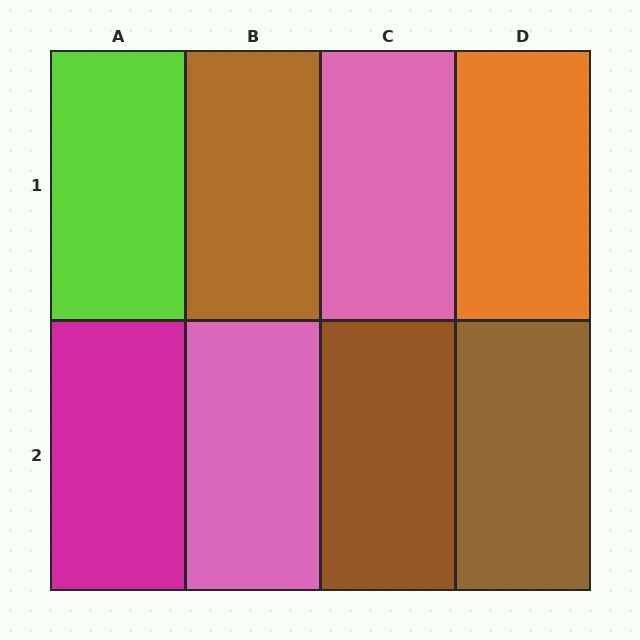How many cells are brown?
3 cells are brown.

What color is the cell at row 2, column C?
Brown.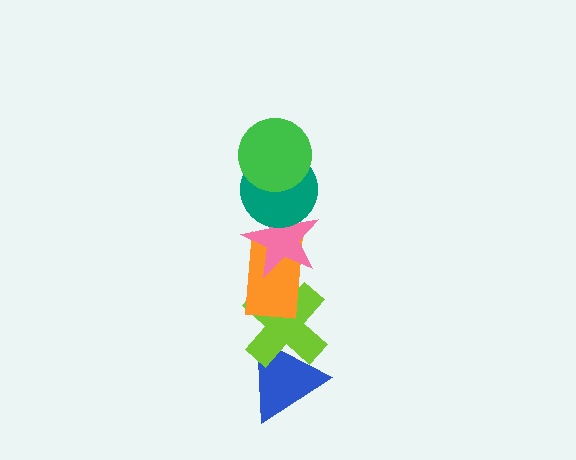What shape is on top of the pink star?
The teal circle is on top of the pink star.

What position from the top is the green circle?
The green circle is 1st from the top.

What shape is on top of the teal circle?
The green circle is on top of the teal circle.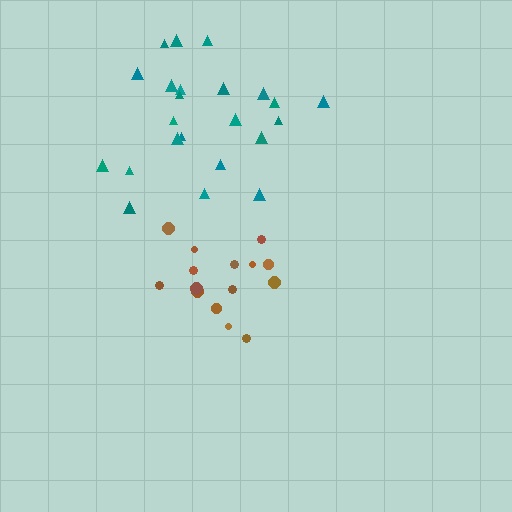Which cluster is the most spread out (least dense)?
Teal.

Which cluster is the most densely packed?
Brown.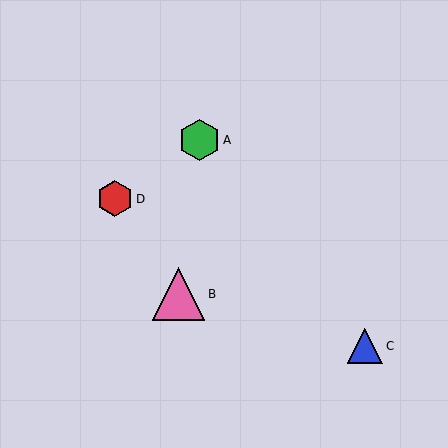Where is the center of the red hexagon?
The center of the red hexagon is at (115, 199).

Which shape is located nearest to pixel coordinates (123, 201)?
The red hexagon (labeled D) at (115, 199) is nearest to that location.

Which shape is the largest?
The pink triangle (labeled B) is the largest.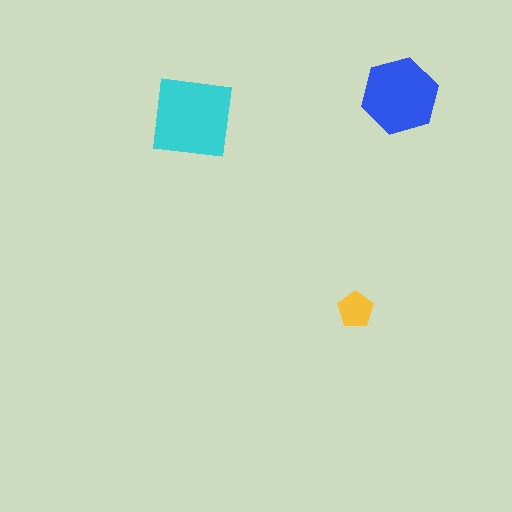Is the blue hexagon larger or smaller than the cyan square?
Smaller.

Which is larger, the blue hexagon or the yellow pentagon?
The blue hexagon.